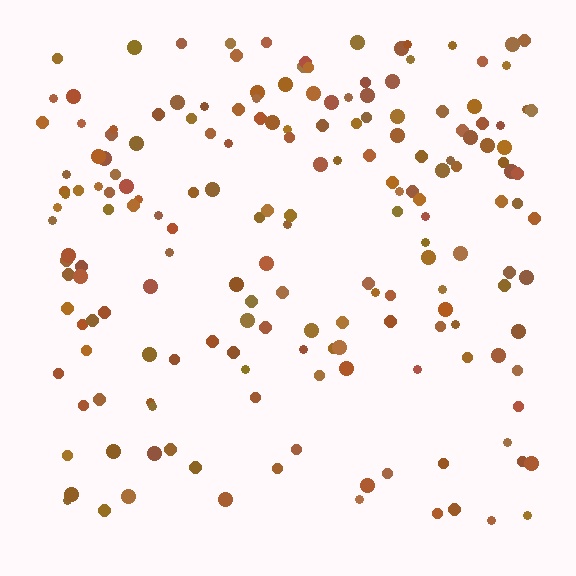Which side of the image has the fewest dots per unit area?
The bottom.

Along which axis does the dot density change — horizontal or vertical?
Vertical.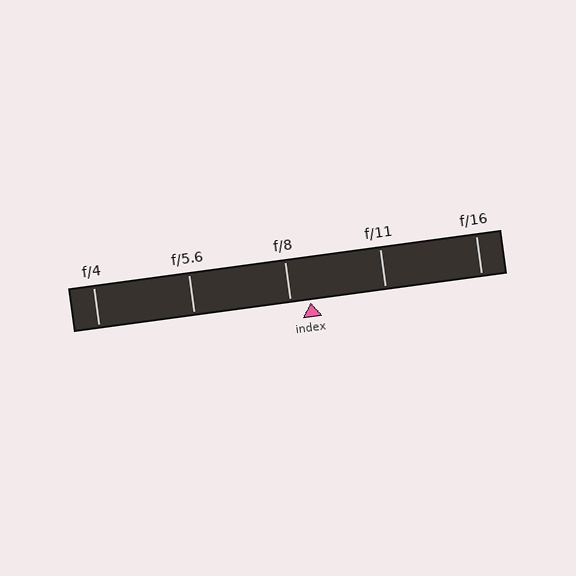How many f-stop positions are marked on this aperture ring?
There are 5 f-stop positions marked.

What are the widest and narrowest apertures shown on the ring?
The widest aperture shown is f/4 and the narrowest is f/16.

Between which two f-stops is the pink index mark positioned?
The index mark is between f/8 and f/11.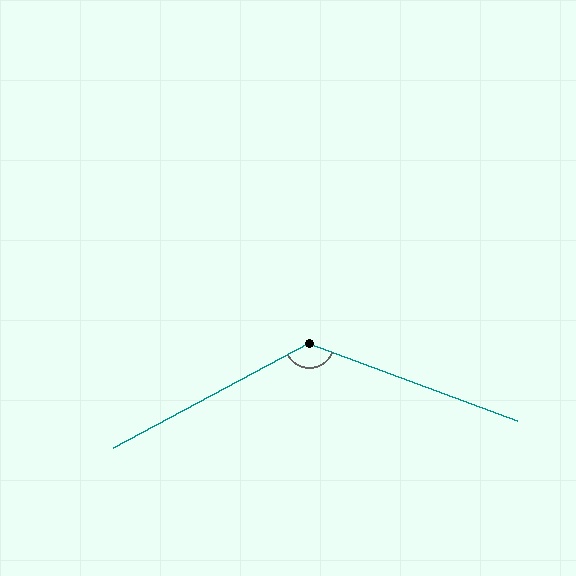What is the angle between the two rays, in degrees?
Approximately 131 degrees.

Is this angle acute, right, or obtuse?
It is obtuse.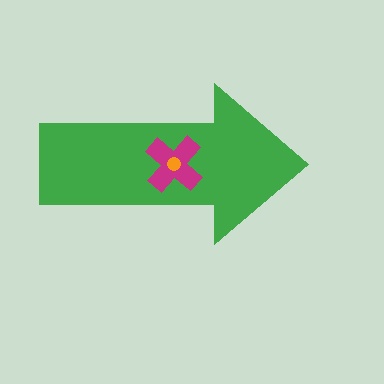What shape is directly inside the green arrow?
The magenta cross.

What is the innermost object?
The orange circle.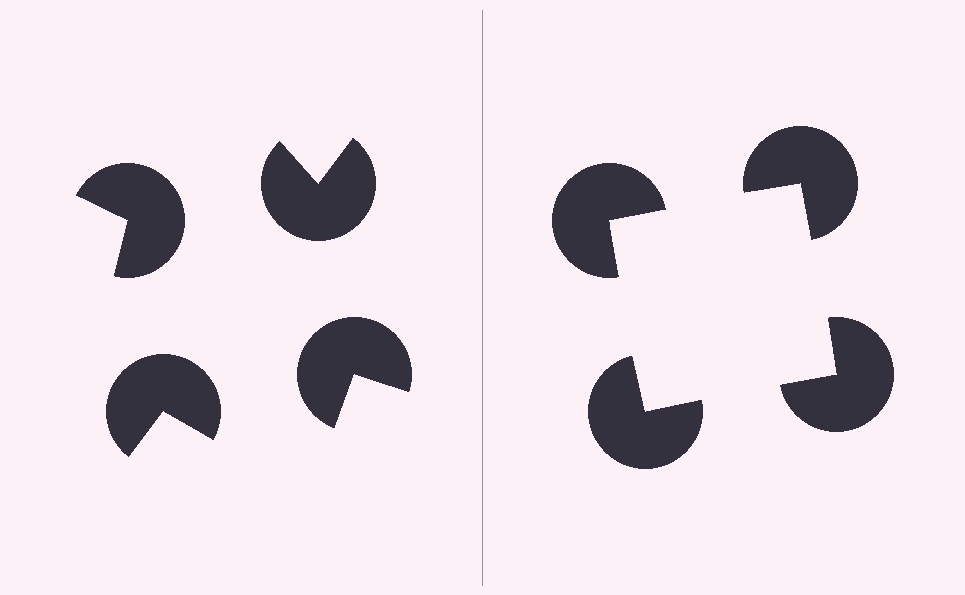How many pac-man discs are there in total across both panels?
8 — 4 on each side.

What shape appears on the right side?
An illusory square.